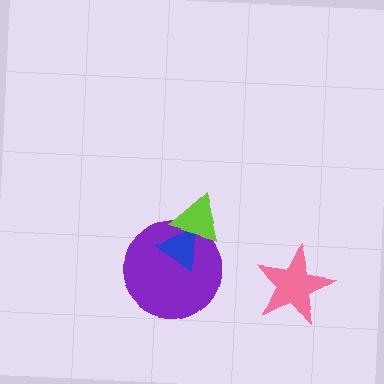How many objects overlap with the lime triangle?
2 objects overlap with the lime triangle.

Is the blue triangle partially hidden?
Yes, it is partially covered by another shape.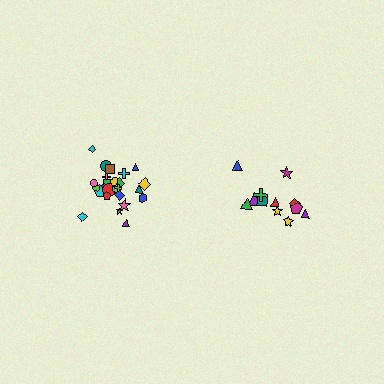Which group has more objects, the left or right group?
The left group.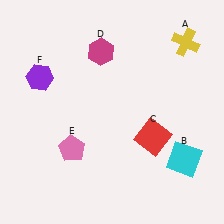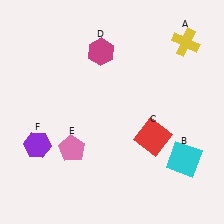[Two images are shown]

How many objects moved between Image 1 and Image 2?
1 object moved between the two images.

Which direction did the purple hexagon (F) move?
The purple hexagon (F) moved down.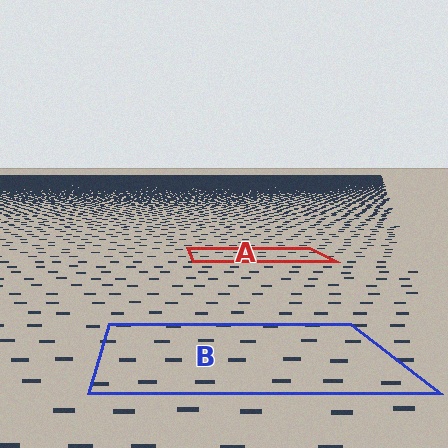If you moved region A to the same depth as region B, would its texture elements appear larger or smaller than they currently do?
They would appear larger. At a closer depth, the same texture elements are projected at a bigger on-screen size.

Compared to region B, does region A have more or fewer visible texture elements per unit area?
Region A has more texture elements per unit area — they are packed more densely because it is farther away.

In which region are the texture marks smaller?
The texture marks are smaller in region A, because it is farther away.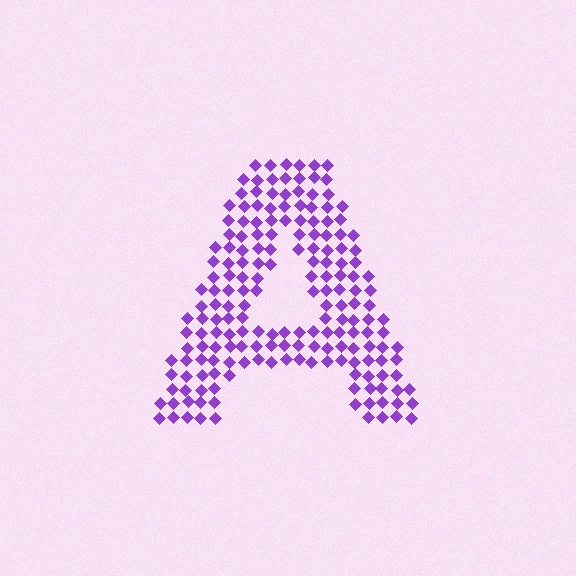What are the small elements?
The small elements are diamonds.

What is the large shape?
The large shape is the letter A.